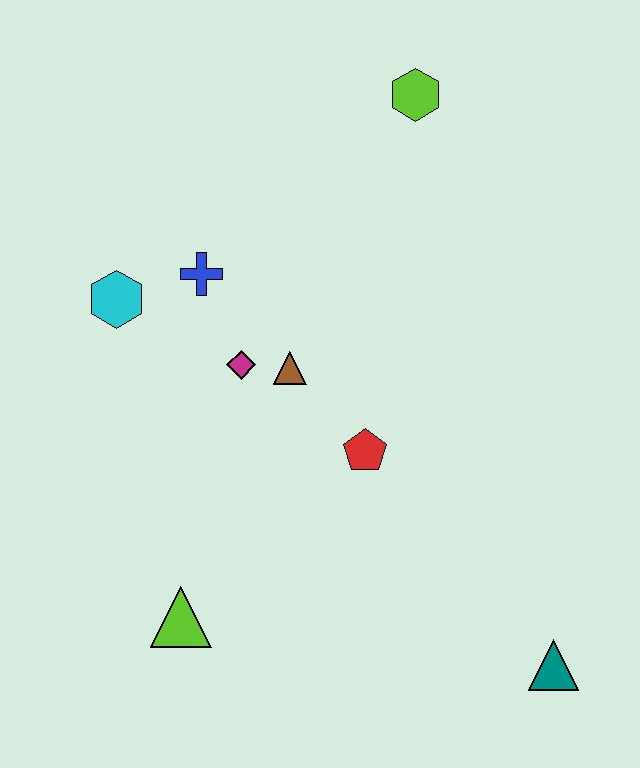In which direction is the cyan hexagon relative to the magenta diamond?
The cyan hexagon is to the left of the magenta diamond.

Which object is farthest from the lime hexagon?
The teal triangle is farthest from the lime hexagon.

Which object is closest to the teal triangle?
The red pentagon is closest to the teal triangle.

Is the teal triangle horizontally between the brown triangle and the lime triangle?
No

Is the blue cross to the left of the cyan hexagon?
No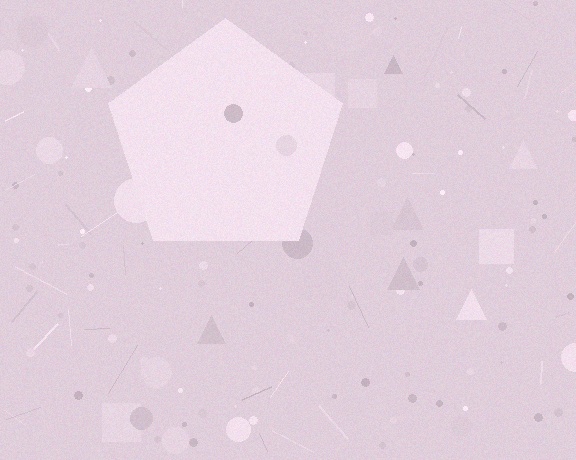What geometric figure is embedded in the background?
A pentagon is embedded in the background.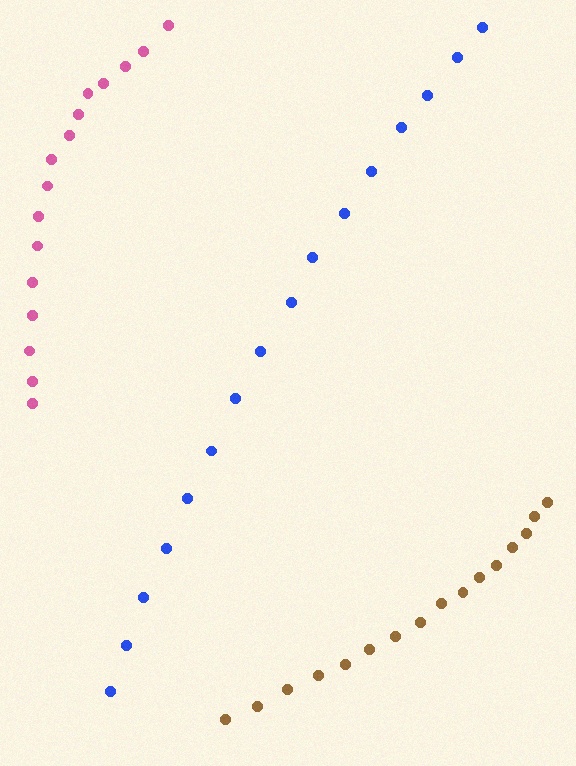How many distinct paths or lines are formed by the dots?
There are 3 distinct paths.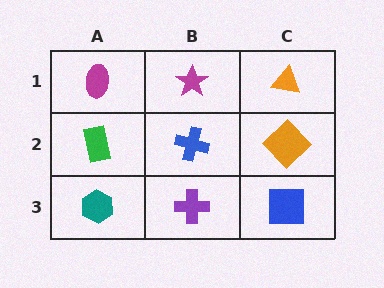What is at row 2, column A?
A green rectangle.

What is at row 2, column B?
A blue cross.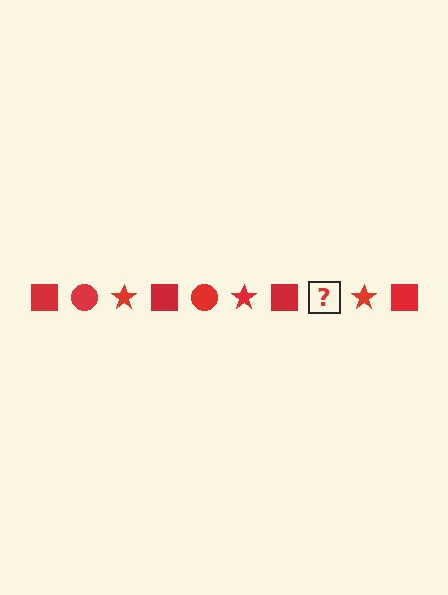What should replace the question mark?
The question mark should be replaced with a red circle.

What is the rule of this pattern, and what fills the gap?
The rule is that the pattern cycles through square, circle, star shapes in red. The gap should be filled with a red circle.